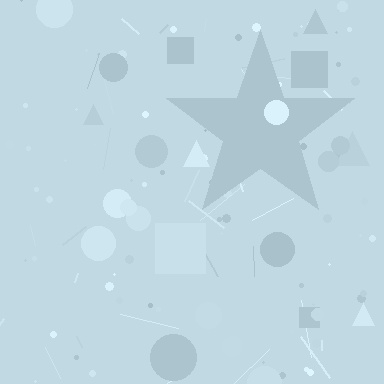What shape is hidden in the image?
A star is hidden in the image.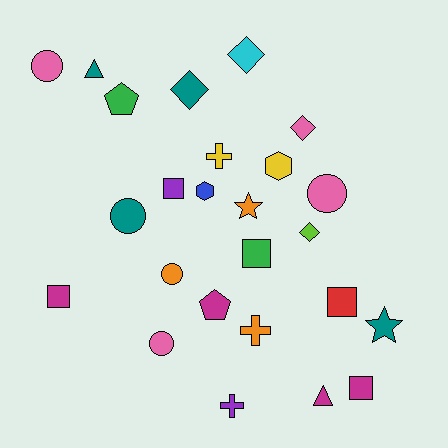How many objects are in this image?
There are 25 objects.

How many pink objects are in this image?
There are 4 pink objects.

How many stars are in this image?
There are 2 stars.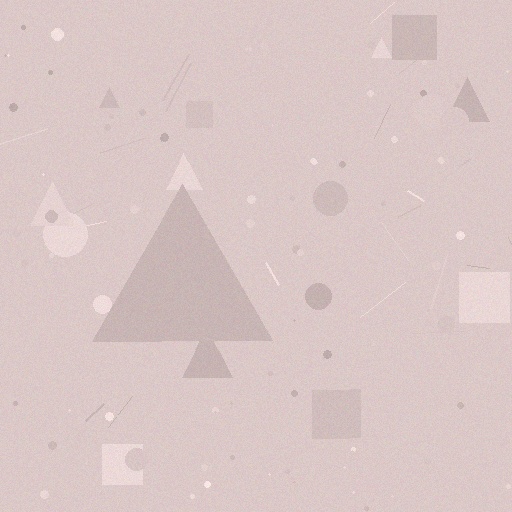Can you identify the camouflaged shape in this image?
The camouflaged shape is a triangle.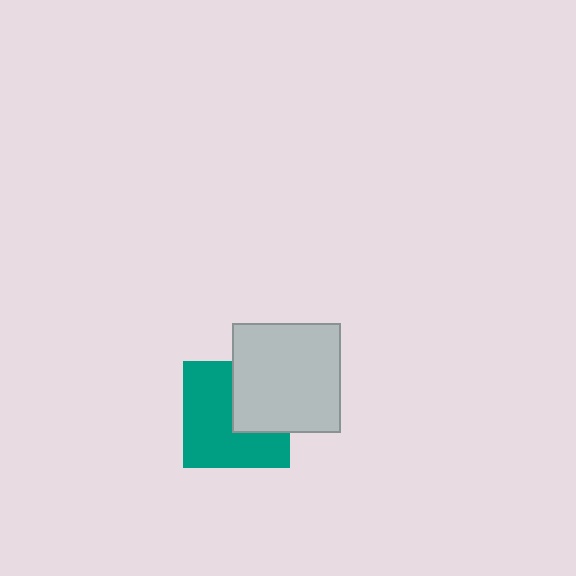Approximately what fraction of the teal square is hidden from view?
Roughly 37% of the teal square is hidden behind the light gray square.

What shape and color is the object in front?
The object in front is a light gray square.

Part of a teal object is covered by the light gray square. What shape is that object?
It is a square.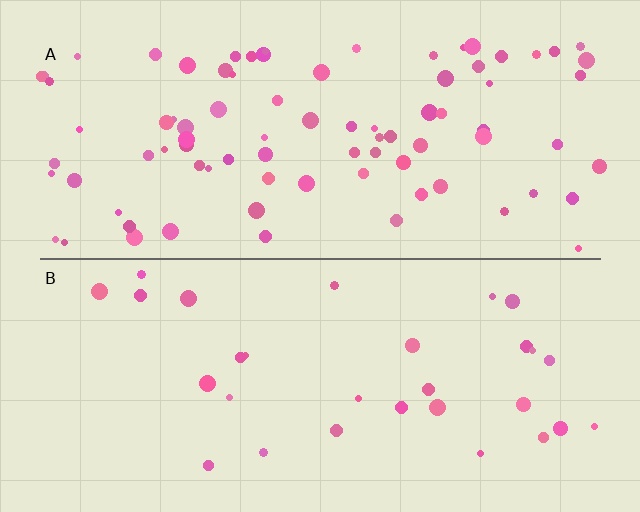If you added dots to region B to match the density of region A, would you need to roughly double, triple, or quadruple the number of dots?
Approximately triple.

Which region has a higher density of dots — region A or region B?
A (the top).